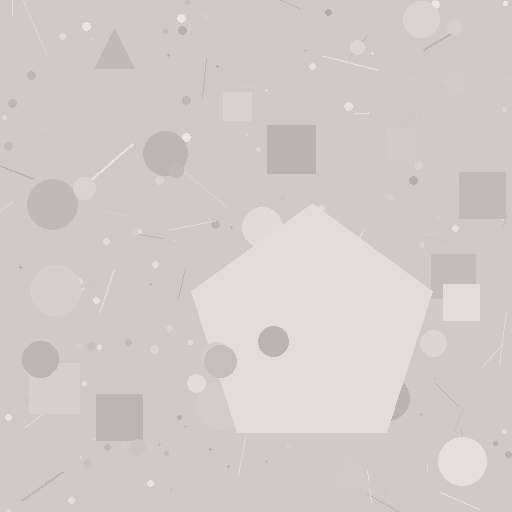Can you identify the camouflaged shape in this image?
The camouflaged shape is a pentagon.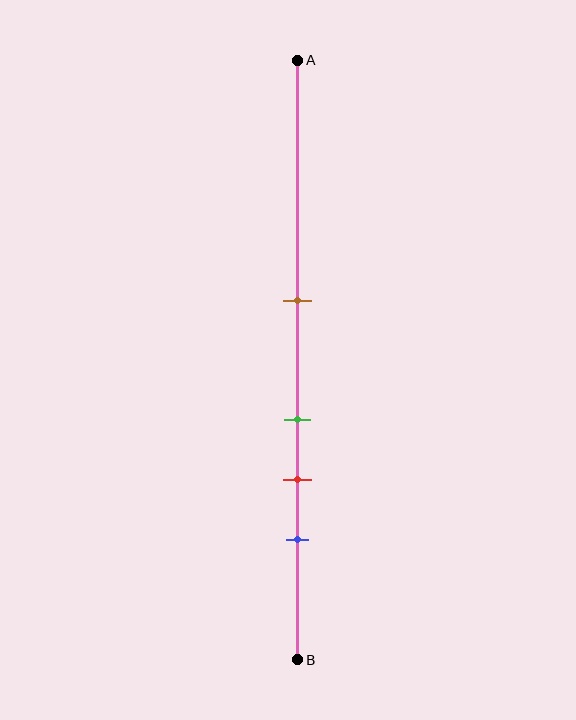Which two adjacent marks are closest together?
The green and red marks are the closest adjacent pair.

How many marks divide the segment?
There are 4 marks dividing the segment.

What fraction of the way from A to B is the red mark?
The red mark is approximately 70% (0.7) of the way from A to B.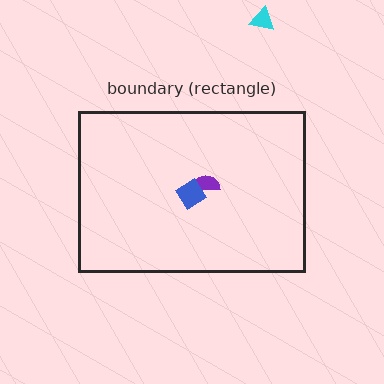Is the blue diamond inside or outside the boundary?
Inside.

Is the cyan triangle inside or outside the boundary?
Outside.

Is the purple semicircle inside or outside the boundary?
Inside.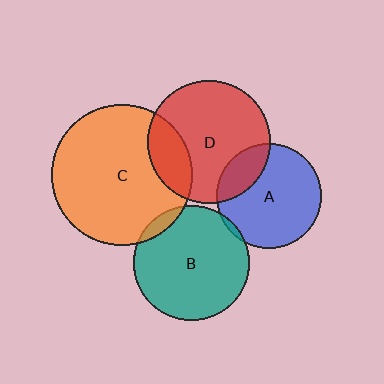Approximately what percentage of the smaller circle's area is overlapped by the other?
Approximately 5%.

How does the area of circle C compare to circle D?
Approximately 1.3 times.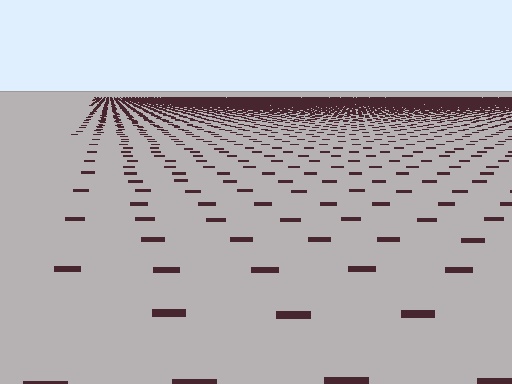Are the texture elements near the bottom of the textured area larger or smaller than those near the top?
Larger. Near the bottom, elements are closer to the viewer and appear at a bigger on-screen size.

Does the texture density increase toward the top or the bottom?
Density increases toward the top.